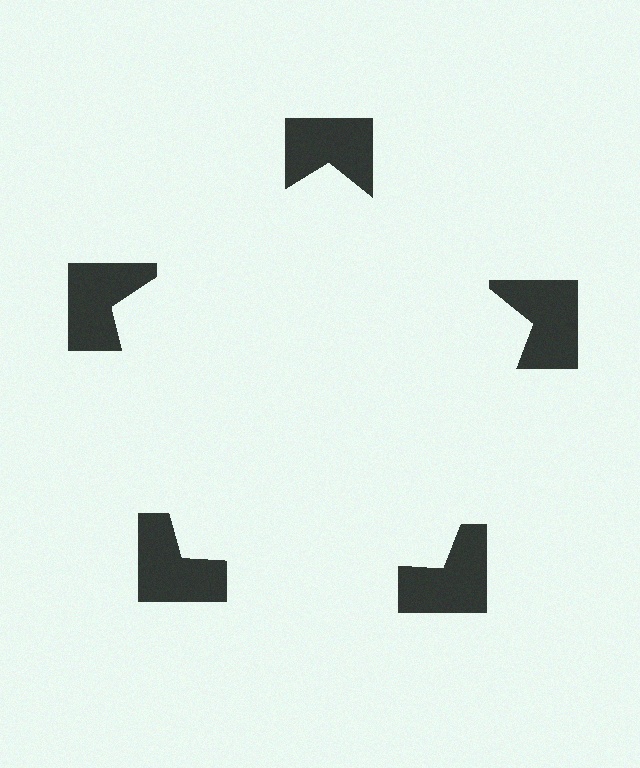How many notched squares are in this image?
There are 5 — one at each vertex of the illusory pentagon.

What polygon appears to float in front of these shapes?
An illusory pentagon — its edges are inferred from the aligned wedge cuts in the notched squares, not physically drawn.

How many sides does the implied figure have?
5 sides.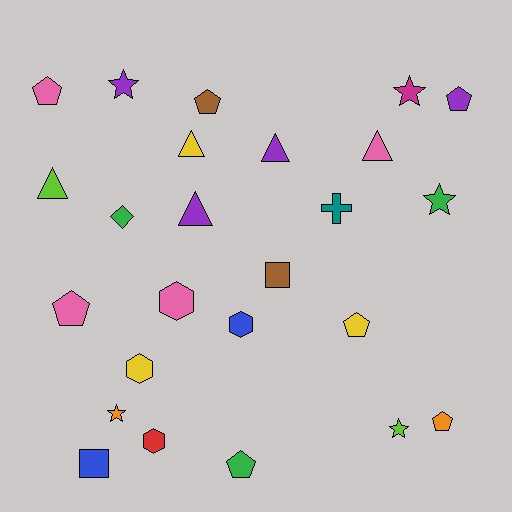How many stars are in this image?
There are 5 stars.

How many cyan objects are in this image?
There are no cyan objects.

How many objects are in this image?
There are 25 objects.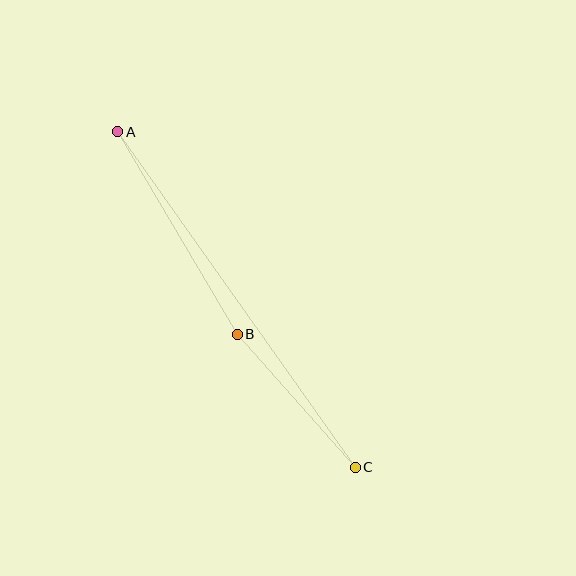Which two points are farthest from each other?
Points A and C are farthest from each other.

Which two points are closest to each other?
Points B and C are closest to each other.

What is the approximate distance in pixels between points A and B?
The distance between A and B is approximately 235 pixels.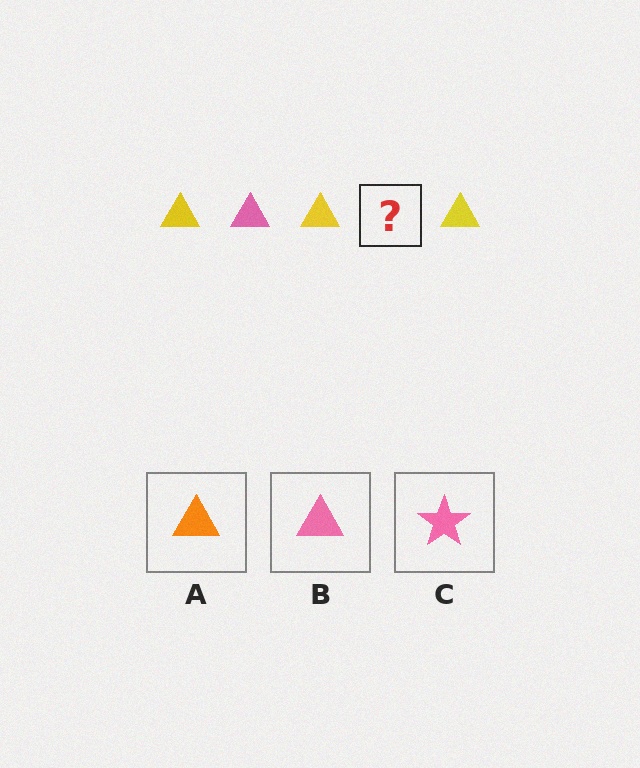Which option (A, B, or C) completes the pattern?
B.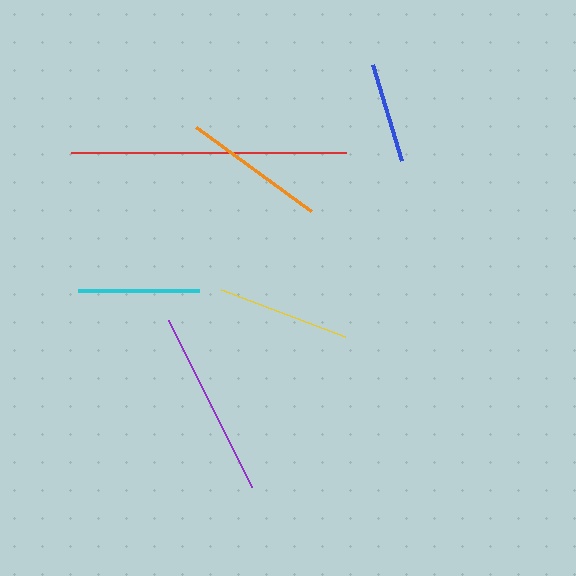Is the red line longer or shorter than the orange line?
The red line is longer than the orange line.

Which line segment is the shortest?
The blue line is the shortest at approximately 101 pixels.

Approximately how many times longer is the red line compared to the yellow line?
The red line is approximately 2.1 times the length of the yellow line.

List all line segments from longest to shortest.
From longest to shortest: red, purple, orange, yellow, cyan, blue.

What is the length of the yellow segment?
The yellow segment is approximately 133 pixels long.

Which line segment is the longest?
The red line is the longest at approximately 275 pixels.